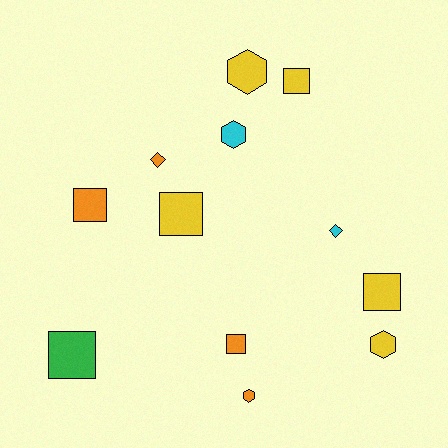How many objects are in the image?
There are 12 objects.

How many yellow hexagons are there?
There are 2 yellow hexagons.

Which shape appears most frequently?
Square, with 6 objects.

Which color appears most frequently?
Yellow, with 5 objects.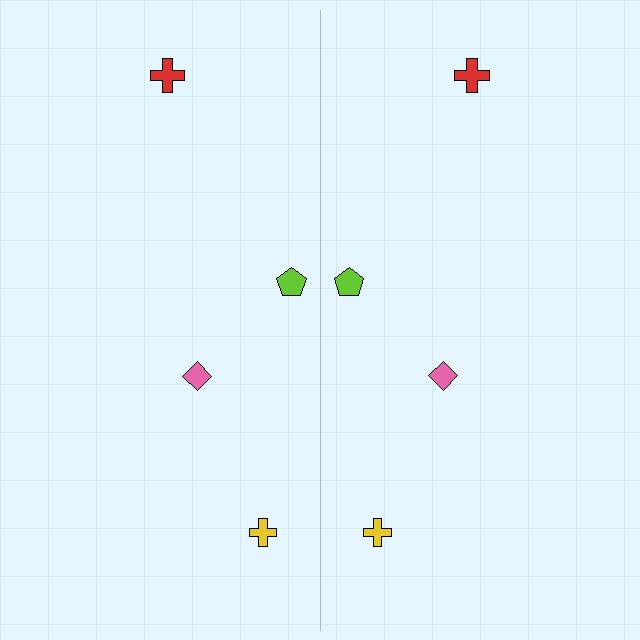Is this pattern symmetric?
Yes, this pattern has bilateral (reflection) symmetry.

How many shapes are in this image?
There are 8 shapes in this image.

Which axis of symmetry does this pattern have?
The pattern has a vertical axis of symmetry running through the center of the image.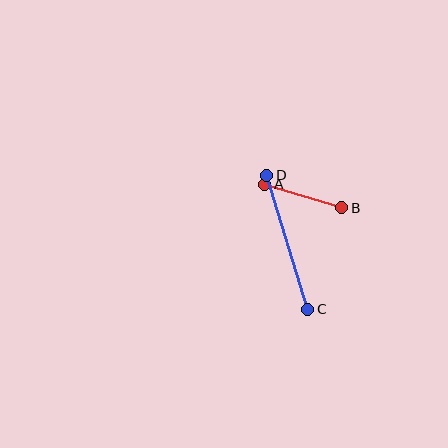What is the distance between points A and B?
The distance is approximately 81 pixels.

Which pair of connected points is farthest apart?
Points C and D are farthest apart.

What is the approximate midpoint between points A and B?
The midpoint is at approximately (303, 196) pixels.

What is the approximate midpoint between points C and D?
The midpoint is at approximately (287, 242) pixels.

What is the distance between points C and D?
The distance is approximately 140 pixels.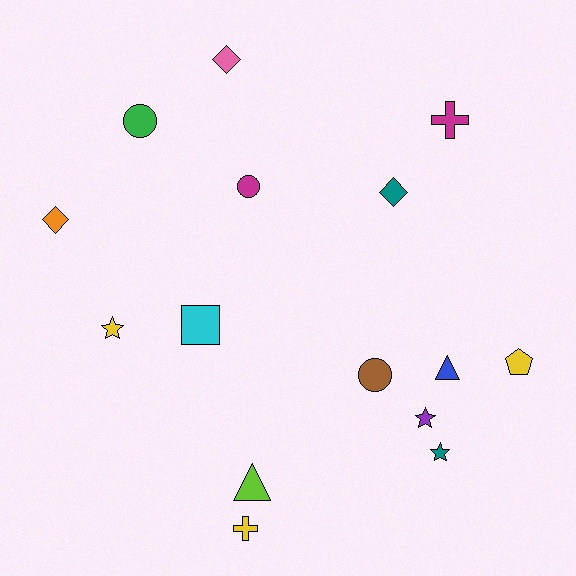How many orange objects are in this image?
There is 1 orange object.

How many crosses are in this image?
There are 2 crosses.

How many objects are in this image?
There are 15 objects.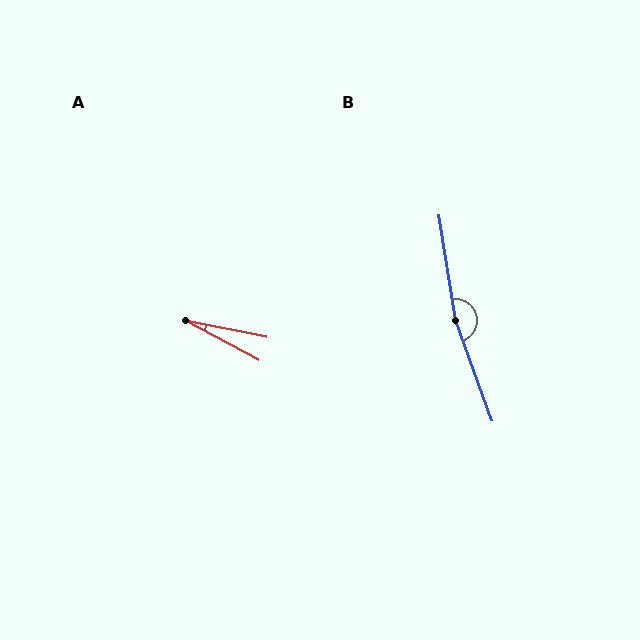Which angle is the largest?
B, at approximately 169 degrees.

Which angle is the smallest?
A, at approximately 17 degrees.